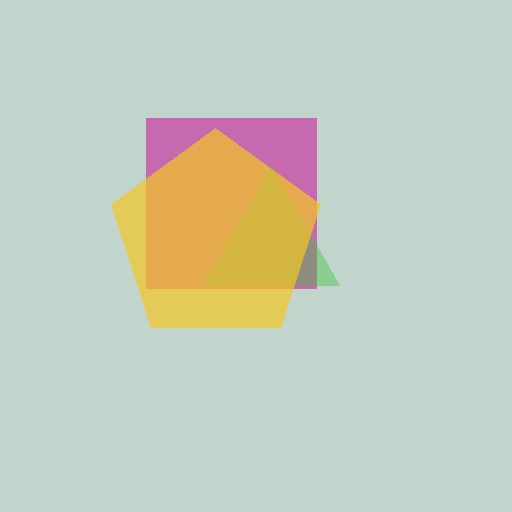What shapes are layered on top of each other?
The layered shapes are: a magenta square, a green triangle, a yellow pentagon.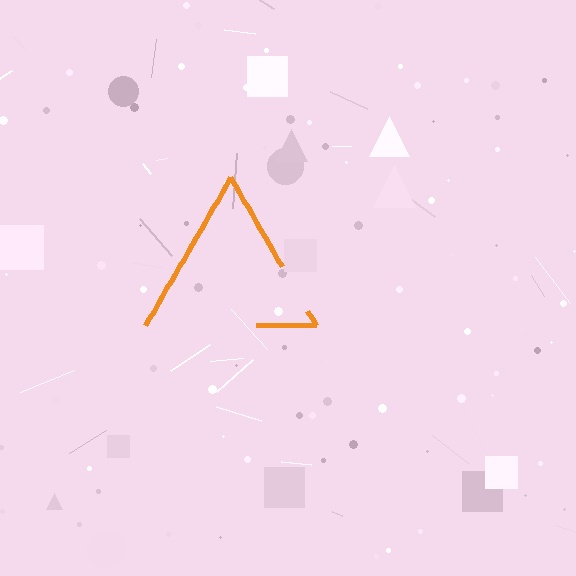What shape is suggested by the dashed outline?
The dashed outline suggests a triangle.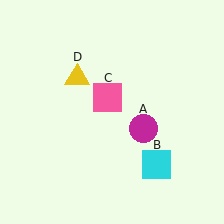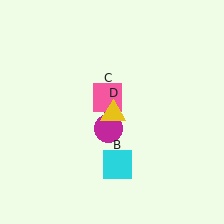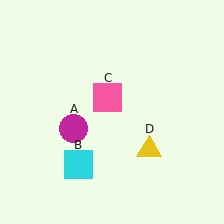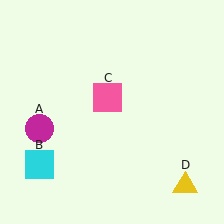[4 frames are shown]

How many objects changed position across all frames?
3 objects changed position: magenta circle (object A), cyan square (object B), yellow triangle (object D).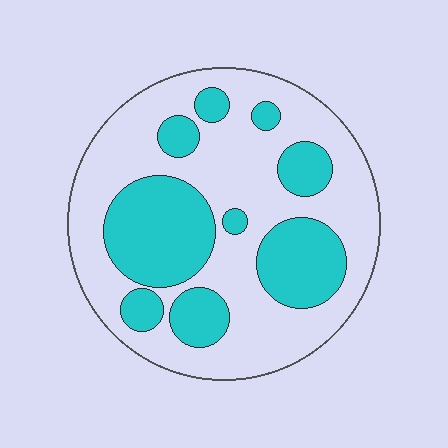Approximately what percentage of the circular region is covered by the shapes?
Approximately 35%.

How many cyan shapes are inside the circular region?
9.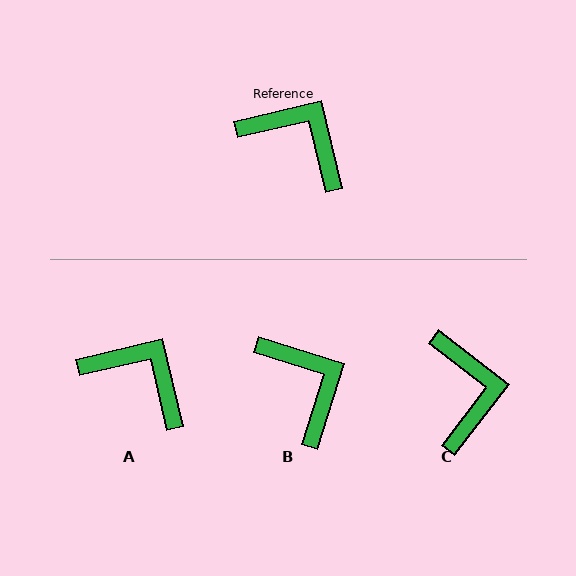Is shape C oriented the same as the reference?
No, it is off by about 51 degrees.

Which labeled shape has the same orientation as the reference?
A.